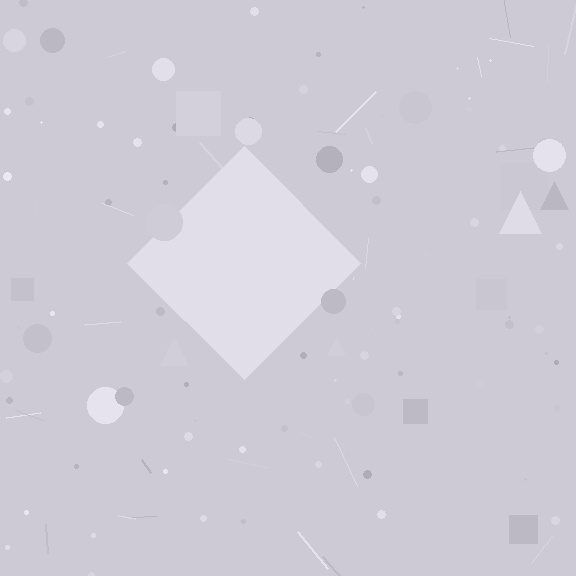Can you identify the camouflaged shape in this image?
The camouflaged shape is a diamond.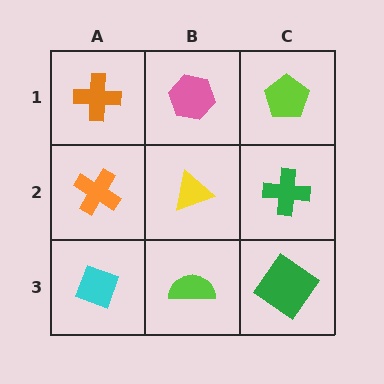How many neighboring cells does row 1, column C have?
2.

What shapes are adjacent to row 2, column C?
A lime pentagon (row 1, column C), a green diamond (row 3, column C), a yellow triangle (row 2, column B).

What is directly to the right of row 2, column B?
A green cross.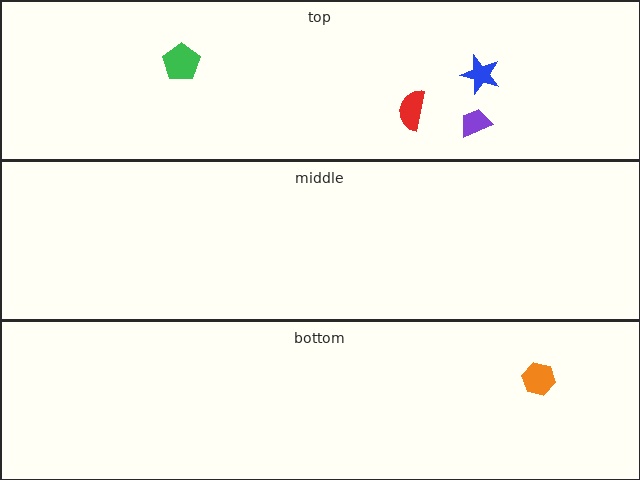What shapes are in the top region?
The red semicircle, the blue star, the green pentagon, the purple trapezoid.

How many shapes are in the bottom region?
1.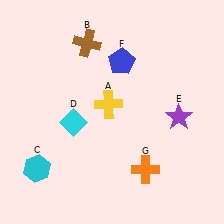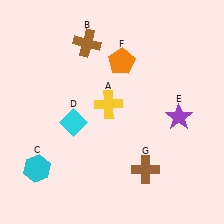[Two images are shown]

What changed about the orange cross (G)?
In Image 1, G is orange. In Image 2, it changed to brown.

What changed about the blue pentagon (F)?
In Image 1, F is blue. In Image 2, it changed to orange.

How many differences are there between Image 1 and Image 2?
There are 2 differences between the two images.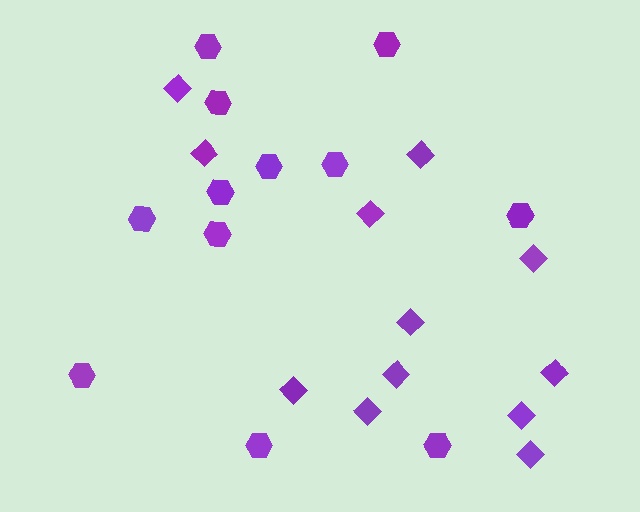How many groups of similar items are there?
There are 2 groups: one group of hexagons (12) and one group of diamonds (12).